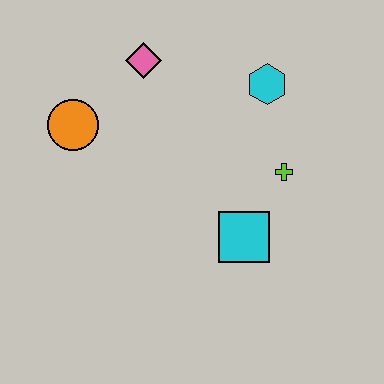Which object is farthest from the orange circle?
The lime cross is farthest from the orange circle.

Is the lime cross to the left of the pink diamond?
No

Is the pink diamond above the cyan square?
Yes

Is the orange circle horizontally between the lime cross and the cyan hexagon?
No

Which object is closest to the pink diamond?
The orange circle is closest to the pink diamond.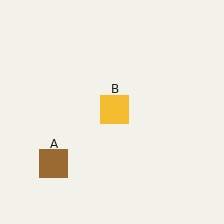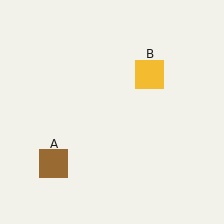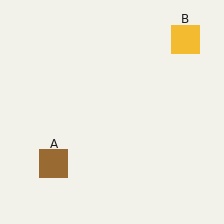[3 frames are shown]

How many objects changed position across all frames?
1 object changed position: yellow square (object B).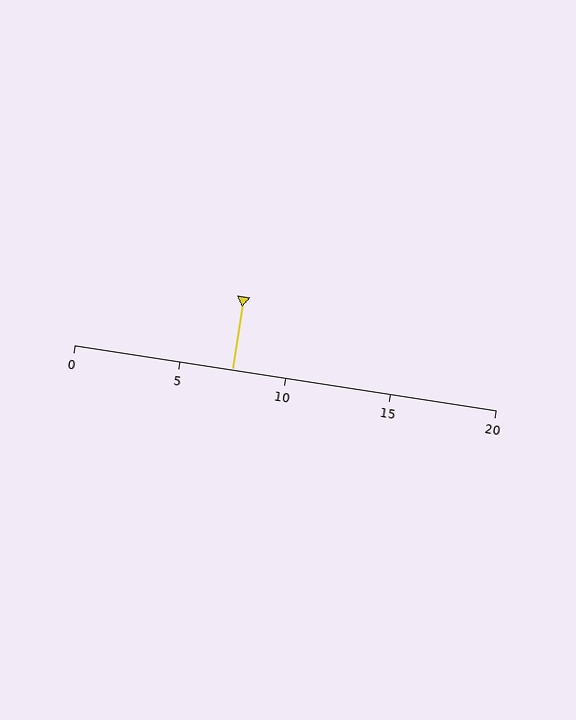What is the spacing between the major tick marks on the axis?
The major ticks are spaced 5 apart.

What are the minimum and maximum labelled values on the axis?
The axis runs from 0 to 20.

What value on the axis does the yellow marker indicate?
The marker indicates approximately 7.5.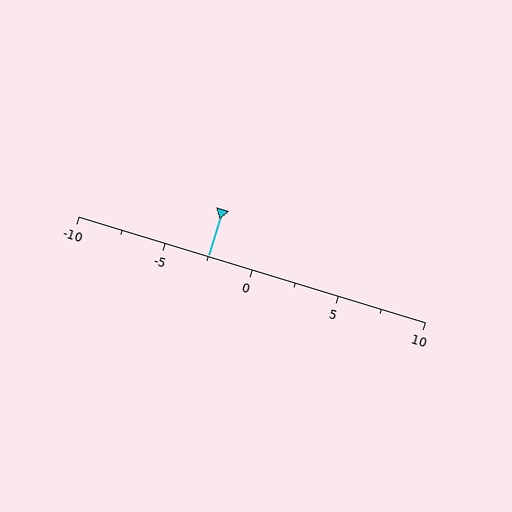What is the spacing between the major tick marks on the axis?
The major ticks are spaced 5 apart.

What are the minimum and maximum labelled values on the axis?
The axis runs from -10 to 10.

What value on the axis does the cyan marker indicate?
The marker indicates approximately -2.5.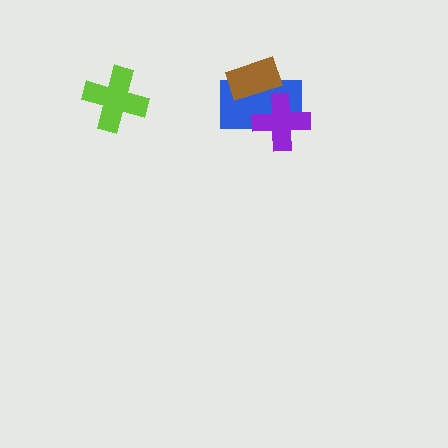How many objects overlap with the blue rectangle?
2 objects overlap with the blue rectangle.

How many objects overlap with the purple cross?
1 object overlaps with the purple cross.